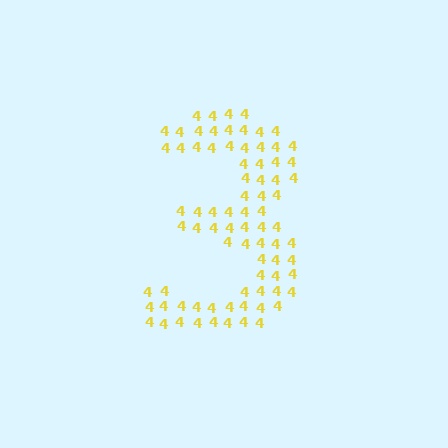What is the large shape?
The large shape is the digit 3.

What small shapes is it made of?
It is made of small digit 4's.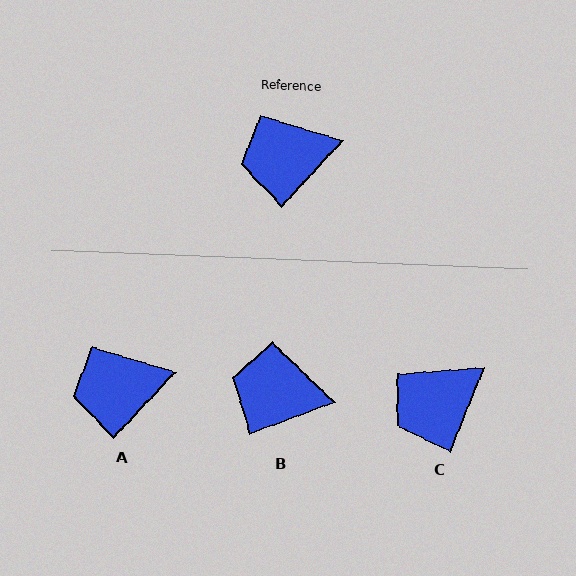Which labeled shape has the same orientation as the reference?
A.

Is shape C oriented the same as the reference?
No, it is off by about 21 degrees.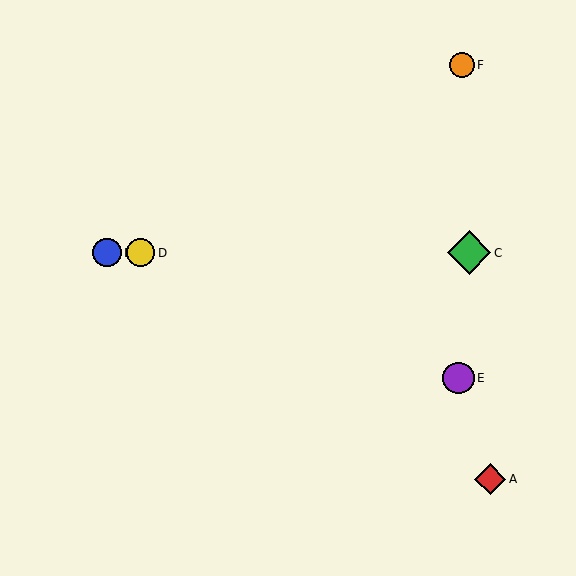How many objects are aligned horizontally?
3 objects (B, C, D) are aligned horizontally.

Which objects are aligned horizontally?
Objects B, C, D are aligned horizontally.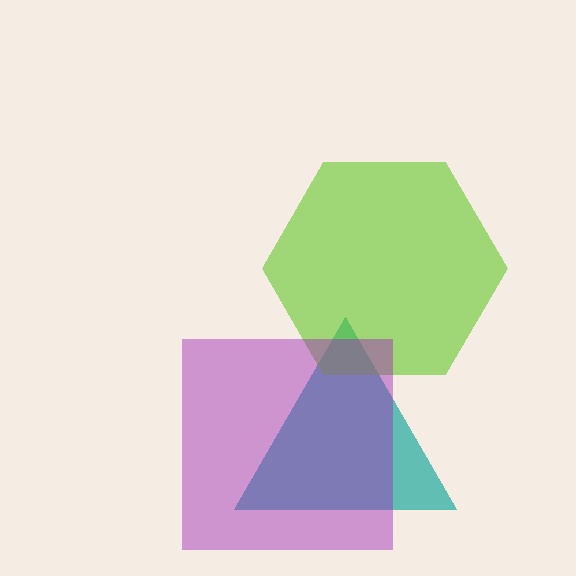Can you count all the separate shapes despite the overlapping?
Yes, there are 3 separate shapes.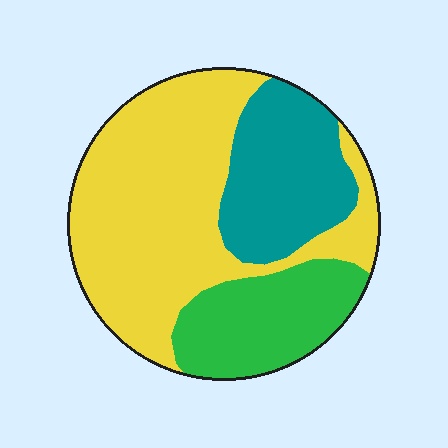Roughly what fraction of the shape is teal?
Teal covers 24% of the shape.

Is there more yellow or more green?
Yellow.